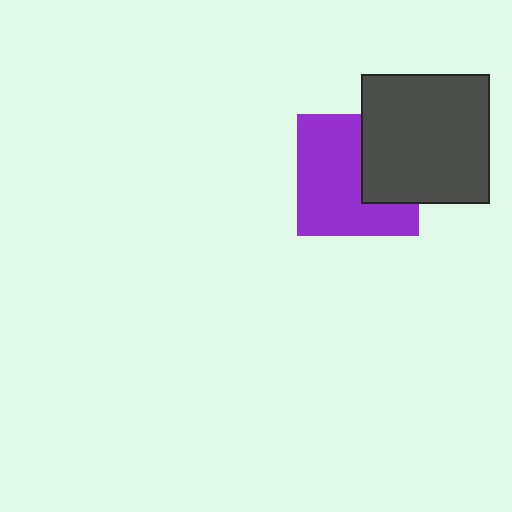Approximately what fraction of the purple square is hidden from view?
Roughly 35% of the purple square is hidden behind the dark gray square.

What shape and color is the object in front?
The object in front is a dark gray square.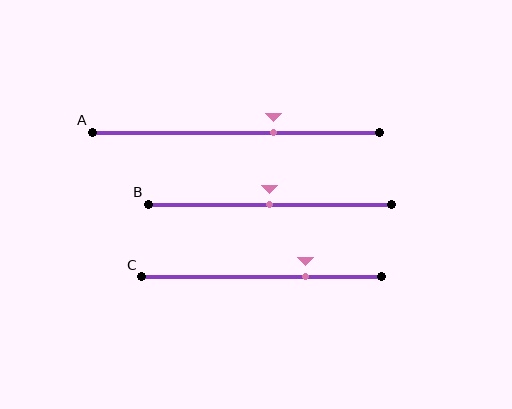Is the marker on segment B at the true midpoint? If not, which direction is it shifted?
Yes, the marker on segment B is at the true midpoint.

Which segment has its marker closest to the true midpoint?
Segment B has its marker closest to the true midpoint.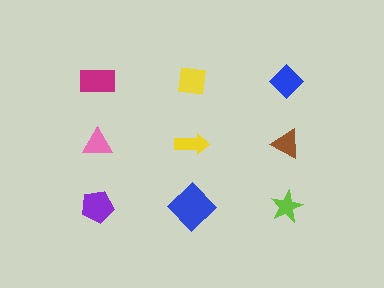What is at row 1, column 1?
A magenta rectangle.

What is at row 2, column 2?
A yellow arrow.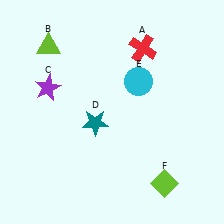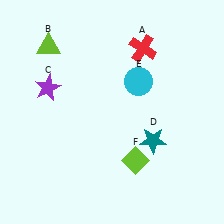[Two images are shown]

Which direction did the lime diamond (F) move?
The lime diamond (F) moved left.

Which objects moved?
The objects that moved are: the teal star (D), the lime diamond (F).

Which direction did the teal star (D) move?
The teal star (D) moved right.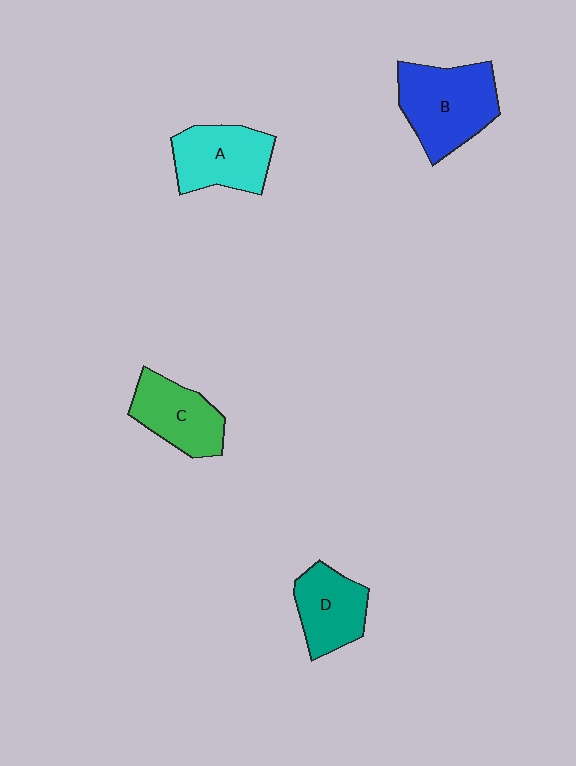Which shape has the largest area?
Shape B (blue).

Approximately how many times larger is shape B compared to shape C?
Approximately 1.4 times.